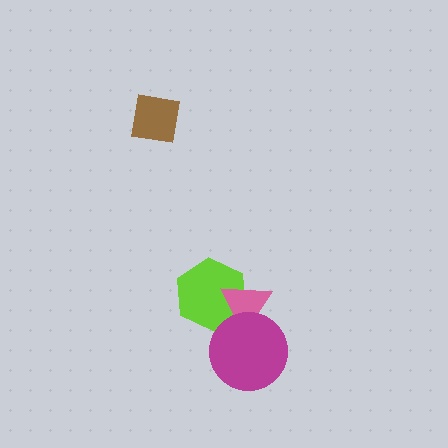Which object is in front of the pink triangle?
The magenta circle is in front of the pink triangle.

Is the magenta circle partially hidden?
No, no other shape covers it.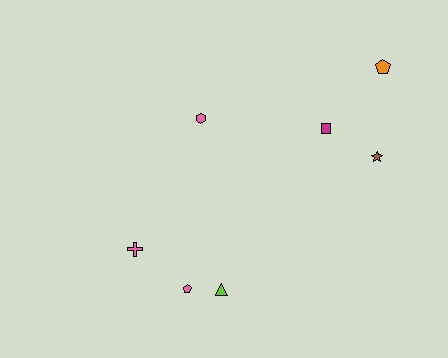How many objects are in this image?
There are 7 objects.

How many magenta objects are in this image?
There is 1 magenta object.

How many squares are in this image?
There is 1 square.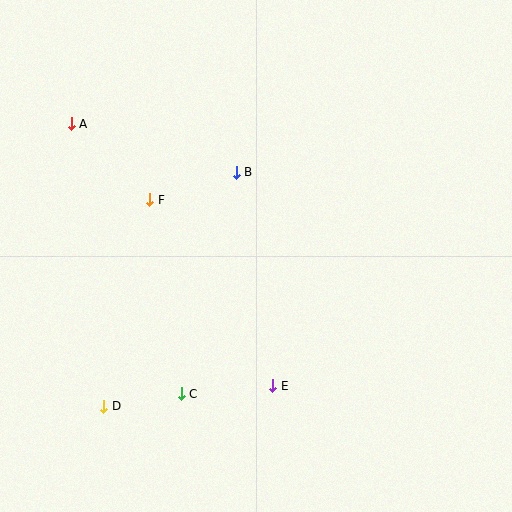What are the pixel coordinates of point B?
Point B is at (236, 172).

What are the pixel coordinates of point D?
Point D is at (104, 406).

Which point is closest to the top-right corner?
Point B is closest to the top-right corner.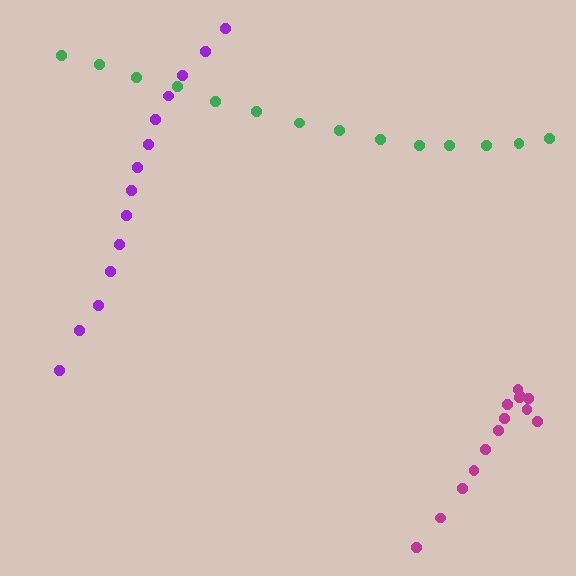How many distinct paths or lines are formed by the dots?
There are 3 distinct paths.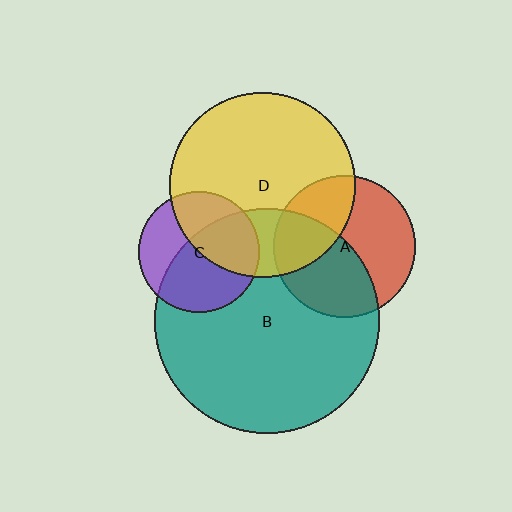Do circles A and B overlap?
Yes.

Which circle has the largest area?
Circle B (teal).